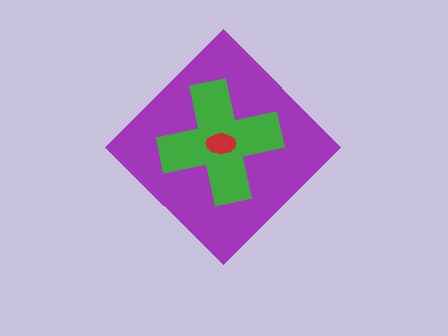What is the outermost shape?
The purple diamond.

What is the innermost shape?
The red ellipse.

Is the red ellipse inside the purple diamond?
Yes.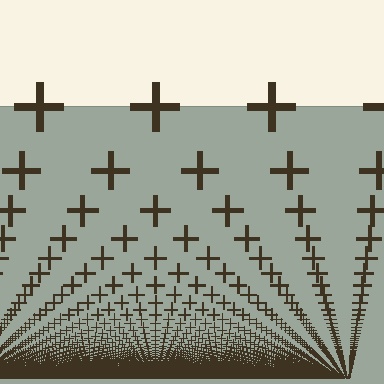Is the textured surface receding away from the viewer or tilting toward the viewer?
The surface appears to tilt toward the viewer. Texture elements get larger and sparser toward the top.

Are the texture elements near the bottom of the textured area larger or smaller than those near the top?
Smaller. The gradient is inverted — elements near the bottom are smaller and denser.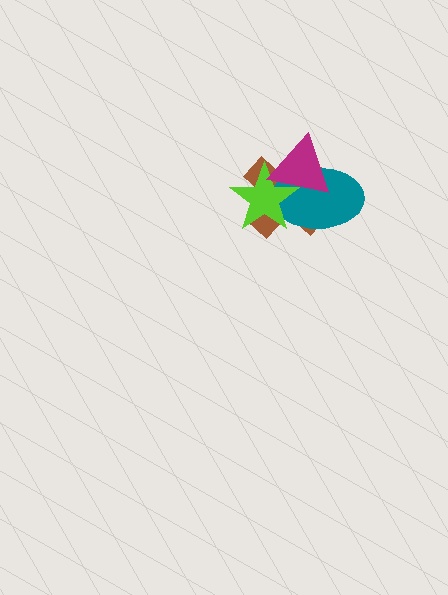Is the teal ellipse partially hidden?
Yes, it is partially covered by another shape.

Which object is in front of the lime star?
The magenta triangle is in front of the lime star.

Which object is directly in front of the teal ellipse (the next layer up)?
The lime star is directly in front of the teal ellipse.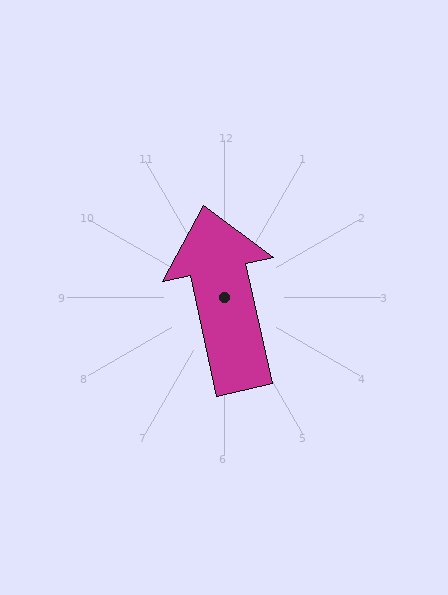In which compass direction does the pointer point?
North.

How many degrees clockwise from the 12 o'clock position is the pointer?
Approximately 348 degrees.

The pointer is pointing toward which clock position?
Roughly 12 o'clock.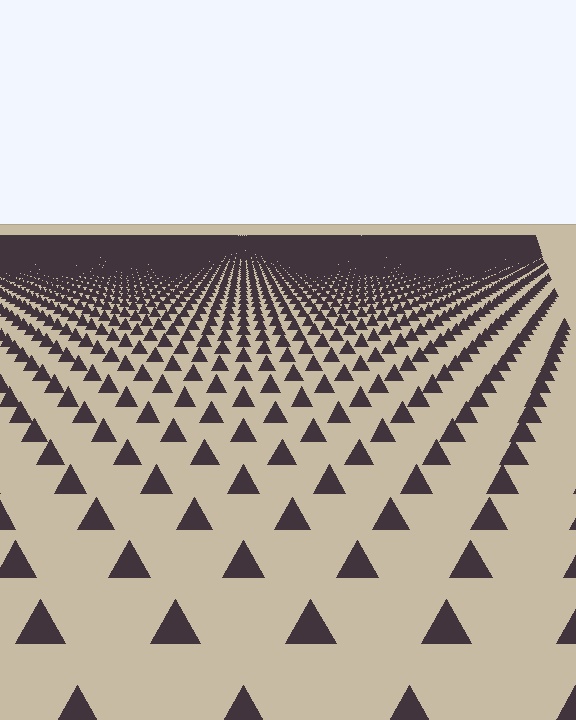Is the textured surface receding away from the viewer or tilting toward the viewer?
The surface is receding away from the viewer. Texture elements get smaller and denser toward the top.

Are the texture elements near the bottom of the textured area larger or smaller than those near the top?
Larger. Near the bottom, elements are closer to the viewer and appear at a bigger on-screen size.